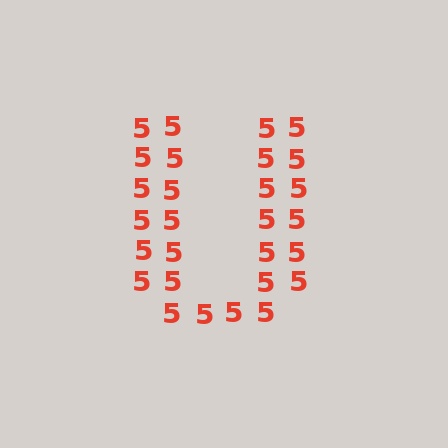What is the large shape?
The large shape is the letter U.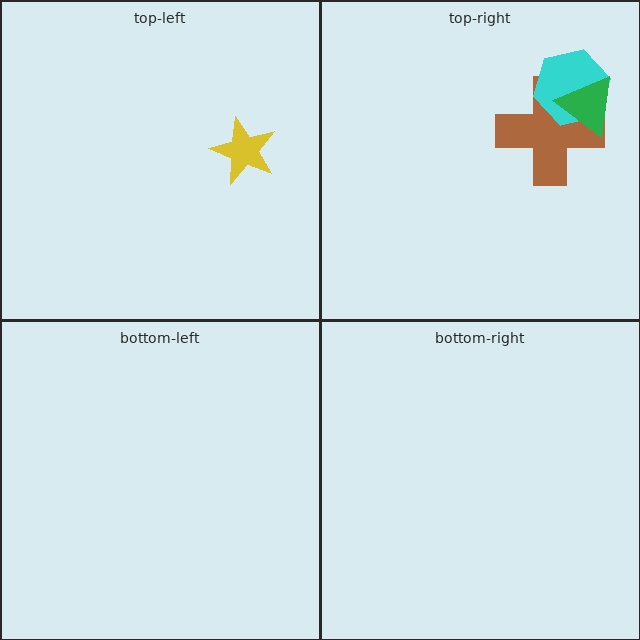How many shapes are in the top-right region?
3.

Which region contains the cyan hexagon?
The top-right region.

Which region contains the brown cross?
The top-right region.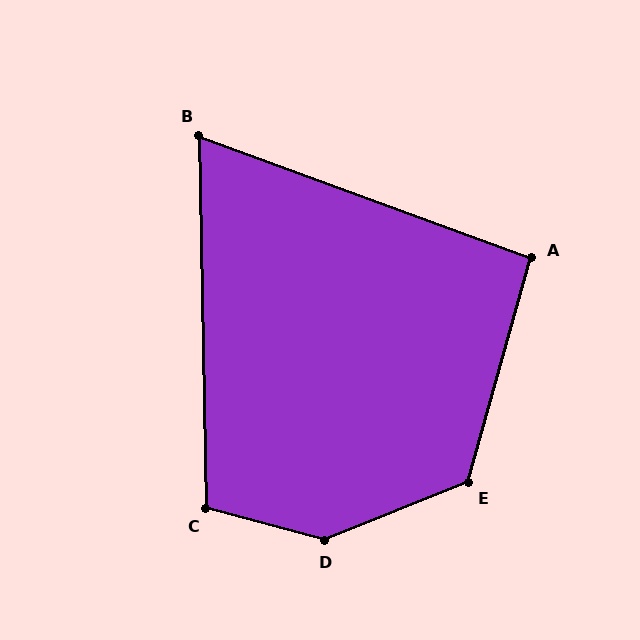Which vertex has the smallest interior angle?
B, at approximately 69 degrees.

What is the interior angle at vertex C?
Approximately 106 degrees (obtuse).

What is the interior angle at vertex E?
Approximately 127 degrees (obtuse).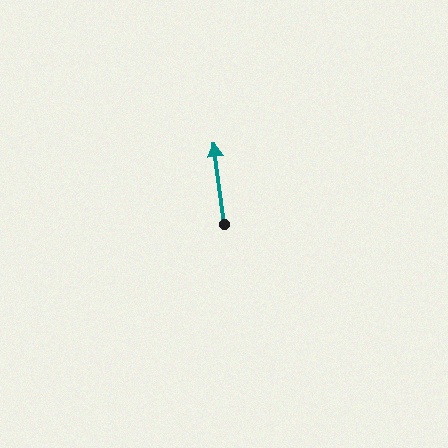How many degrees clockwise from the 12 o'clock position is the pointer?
Approximately 353 degrees.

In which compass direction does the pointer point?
North.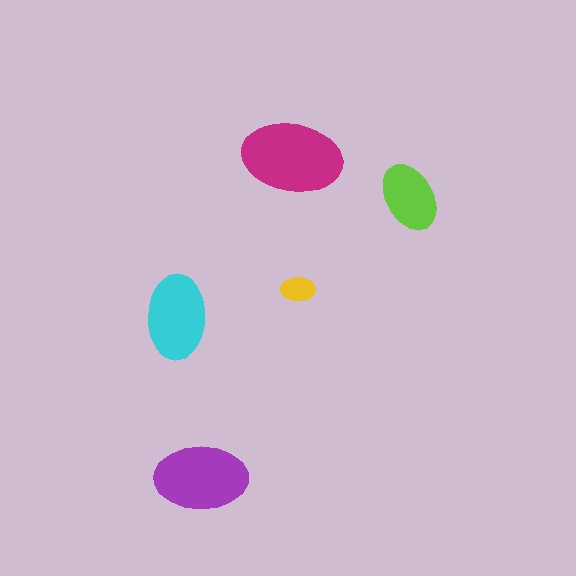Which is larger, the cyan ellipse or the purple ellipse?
The purple one.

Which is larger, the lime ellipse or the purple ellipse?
The purple one.